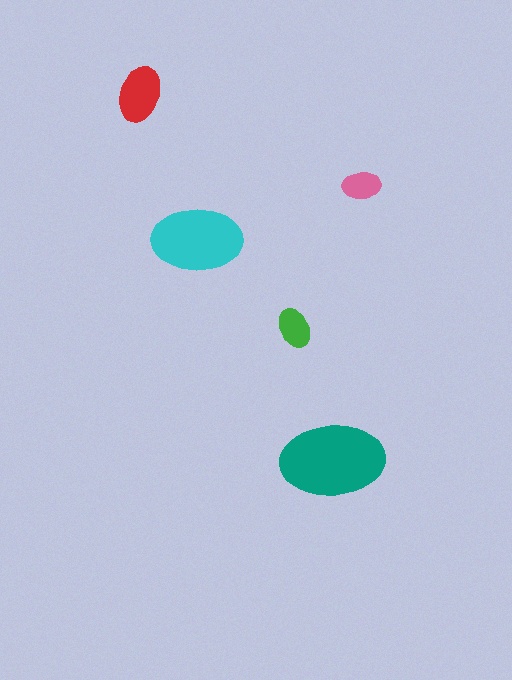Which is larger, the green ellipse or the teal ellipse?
The teal one.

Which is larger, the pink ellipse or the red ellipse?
The red one.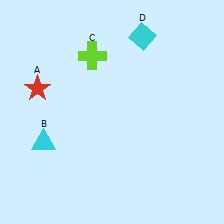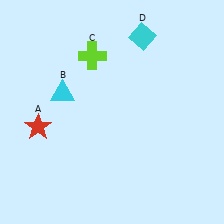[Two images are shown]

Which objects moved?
The objects that moved are: the red star (A), the cyan triangle (B).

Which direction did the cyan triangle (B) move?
The cyan triangle (B) moved up.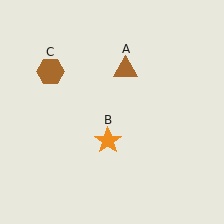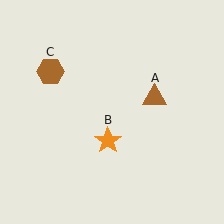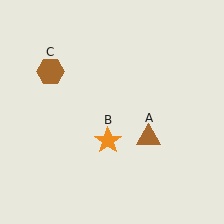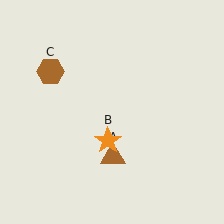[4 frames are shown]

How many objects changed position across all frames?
1 object changed position: brown triangle (object A).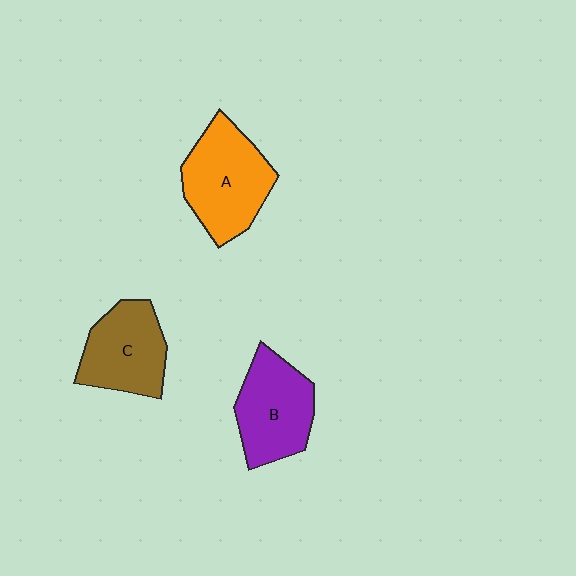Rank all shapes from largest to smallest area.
From largest to smallest: A (orange), B (purple), C (brown).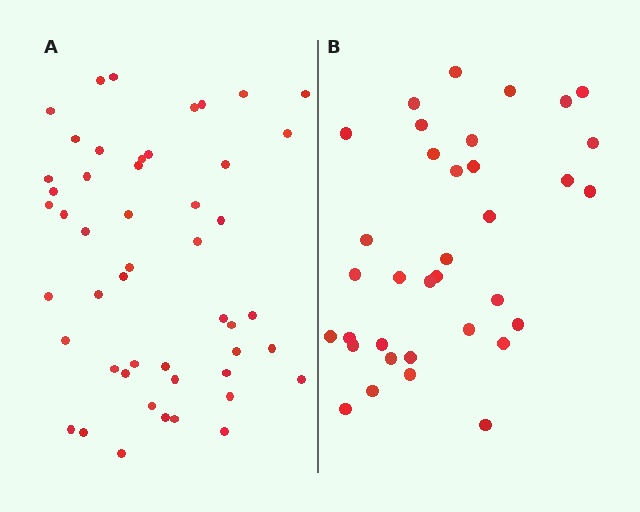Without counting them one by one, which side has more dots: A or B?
Region A (the left region) has more dots.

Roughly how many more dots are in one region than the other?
Region A has approximately 15 more dots than region B.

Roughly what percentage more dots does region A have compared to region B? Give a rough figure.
About 40% more.